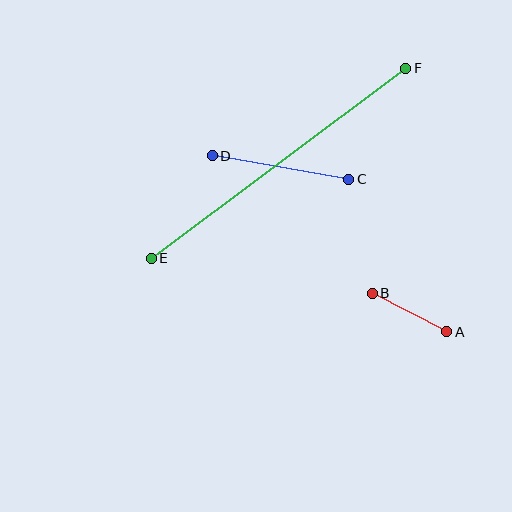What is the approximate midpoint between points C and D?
The midpoint is at approximately (281, 168) pixels.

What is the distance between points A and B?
The distance is approximately 84 pixels.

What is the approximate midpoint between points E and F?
The midpoint is at approximately (279, 163) pixels.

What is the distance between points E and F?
The distance is approximately 318 pixels.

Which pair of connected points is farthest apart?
Points E and F are farthest apart.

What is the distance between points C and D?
The distance is approximately 139 pixels.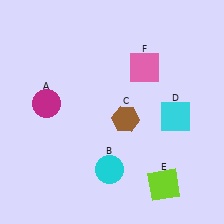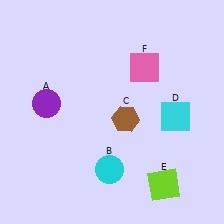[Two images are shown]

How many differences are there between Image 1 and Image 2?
There is 1 difference between the two images.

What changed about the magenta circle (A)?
In Image 1, A is magenta. In Image 2, it changed to purple.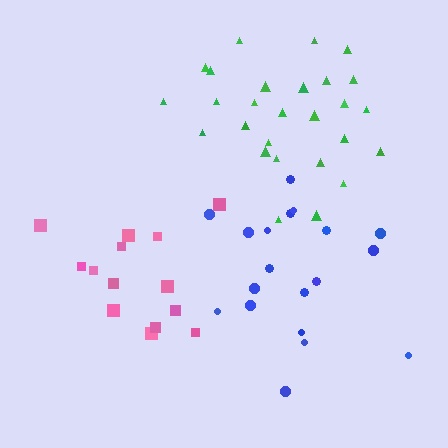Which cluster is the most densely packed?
Green.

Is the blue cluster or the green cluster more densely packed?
Green.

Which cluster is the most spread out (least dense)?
Pink.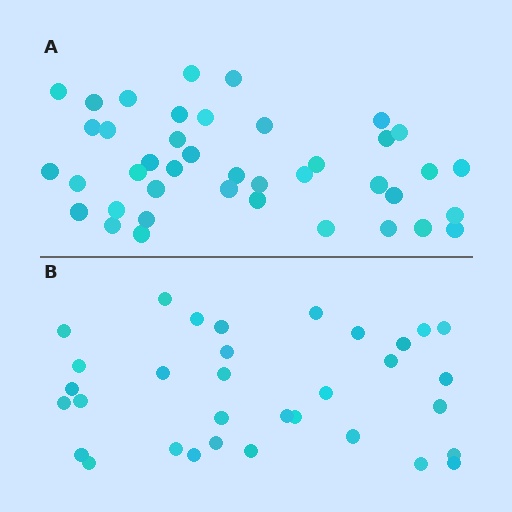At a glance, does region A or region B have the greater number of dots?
Region A (the top region) has more dots.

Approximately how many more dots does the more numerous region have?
Region A has roughly 8 or so more dots than region B.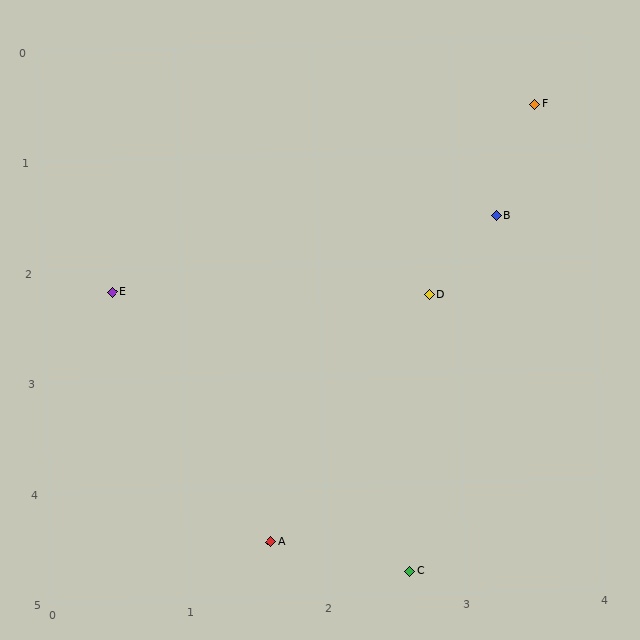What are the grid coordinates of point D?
Point D is at approximately (2.8, 2.3).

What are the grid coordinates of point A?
Point A is at approximately (1.6, 4.5).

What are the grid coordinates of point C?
Point C is at approximately (2.6, 4.8).